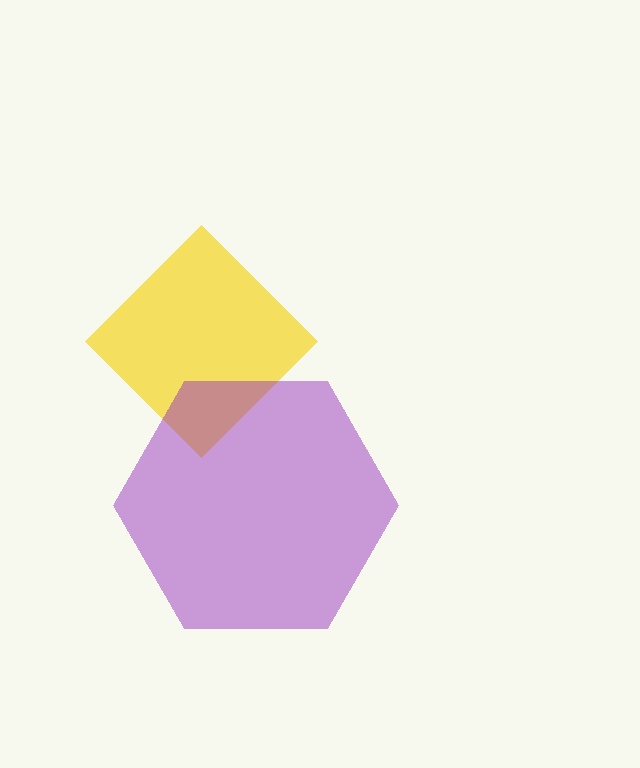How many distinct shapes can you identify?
There are 2 distinct shapes: a yellow diamond, a purple hexagon.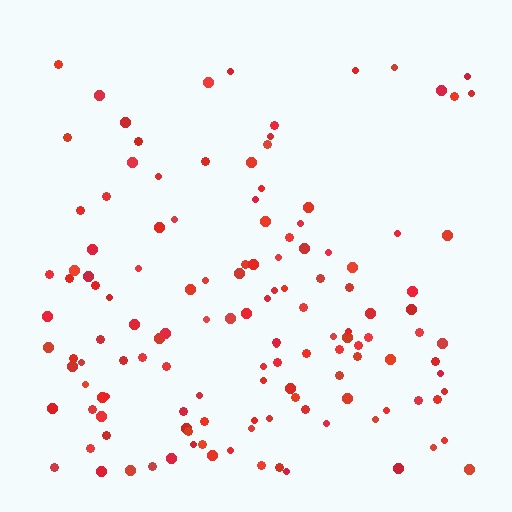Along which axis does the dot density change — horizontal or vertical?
Vertical.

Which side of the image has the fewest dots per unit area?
The top.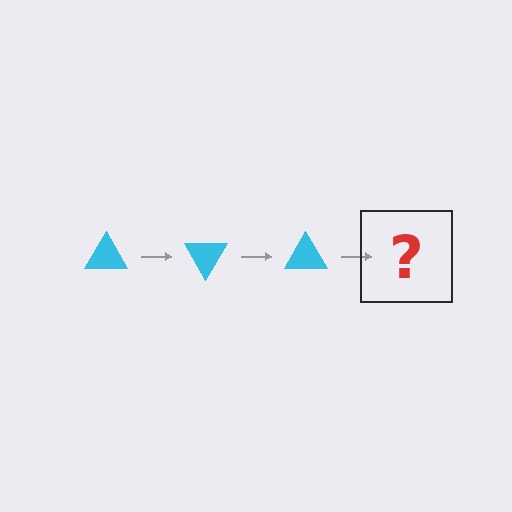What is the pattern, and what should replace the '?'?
The pattern is that the triangle rotates 60 degrees each step. The '?' should be a cyan triangle rotated 180 degrees.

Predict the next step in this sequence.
The next step is a cyan triangle rotated 180 degrees.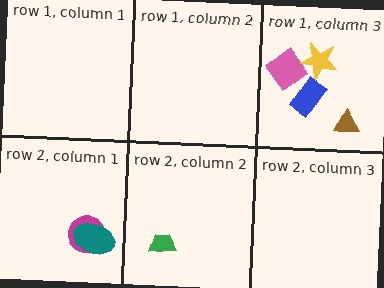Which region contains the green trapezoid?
The row 2, column 2 region.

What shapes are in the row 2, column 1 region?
The magenta circle, the teal ellipse.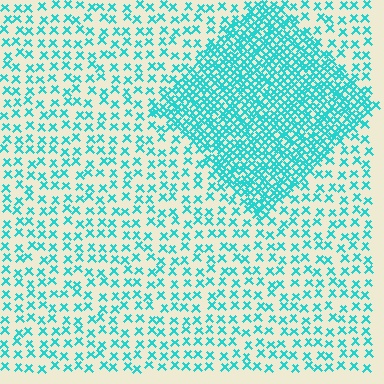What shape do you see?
I see a diamond.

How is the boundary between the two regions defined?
The boundary is defined by a change in element density (approximately 2.7x ratio). All elements are the same color, size, and shape.